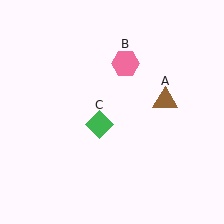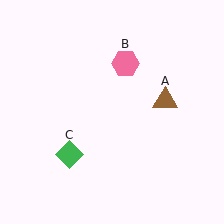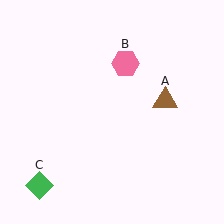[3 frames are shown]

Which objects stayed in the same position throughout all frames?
Brown triangle (object A) and pink hexagon (object B) remained stationary.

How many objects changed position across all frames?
1 object changed position: green diamond (object C).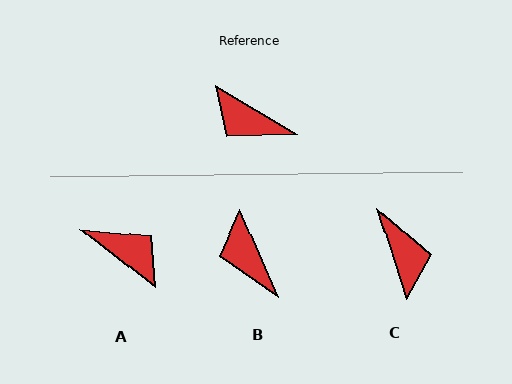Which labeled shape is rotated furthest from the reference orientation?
A, about 172 degrees away.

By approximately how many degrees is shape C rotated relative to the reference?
Approximately 138 degrees counter-clockwise.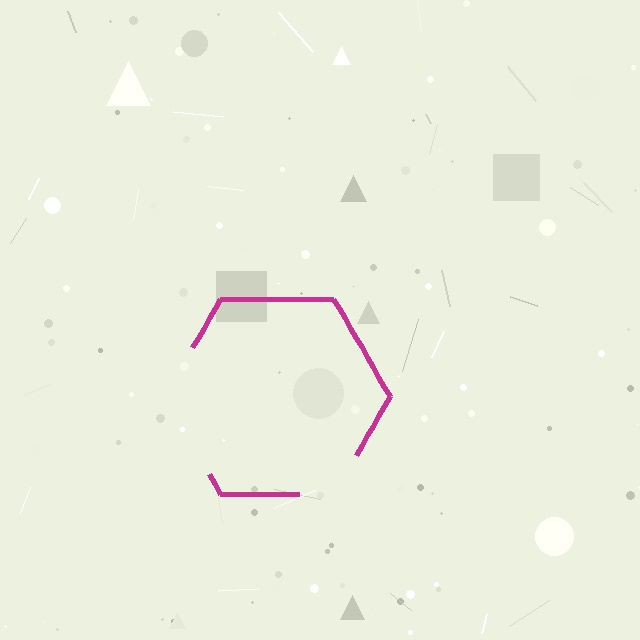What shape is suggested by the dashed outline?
The dashed outline suggests a hexagon.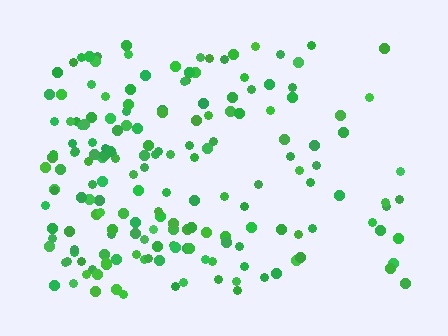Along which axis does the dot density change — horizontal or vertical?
Horizontal.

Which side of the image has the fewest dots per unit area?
The right.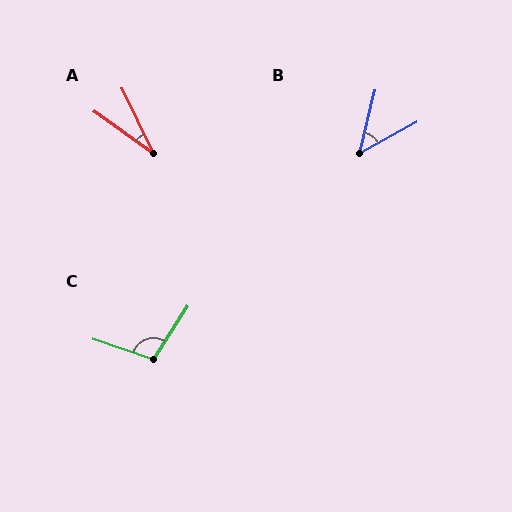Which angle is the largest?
C, at approximately 104 degrees.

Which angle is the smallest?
A, at approximately 29 degrees.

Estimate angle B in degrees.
Approximately 48 degrees.